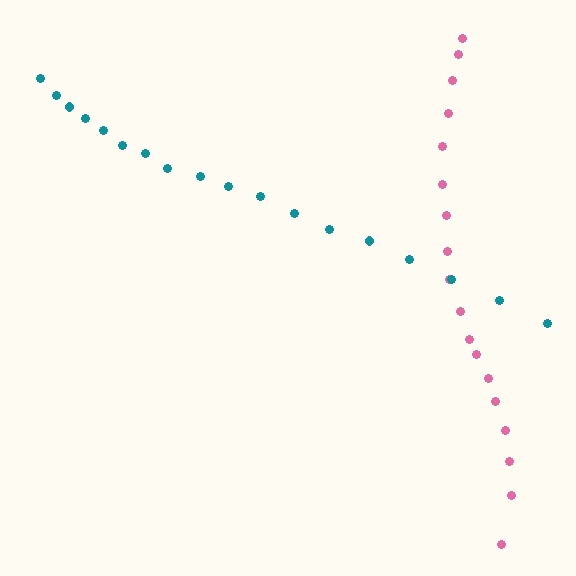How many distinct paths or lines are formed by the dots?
There are 2 distinct paths.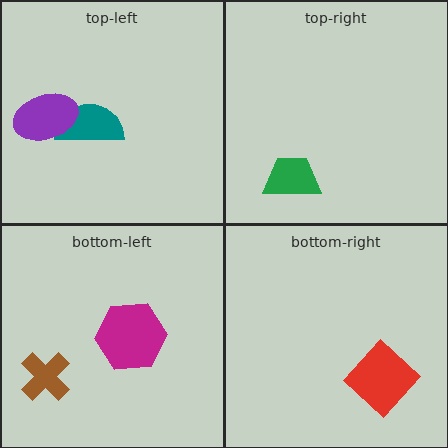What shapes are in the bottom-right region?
The red diamond.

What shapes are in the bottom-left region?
The magenta hexagon, the brown cross.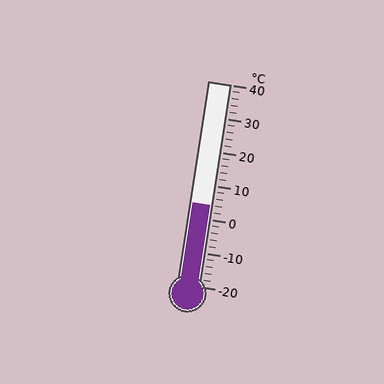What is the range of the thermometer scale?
The thermometer scale ranges from -20°C to 40°C.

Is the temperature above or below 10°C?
The temperature is below 10°C.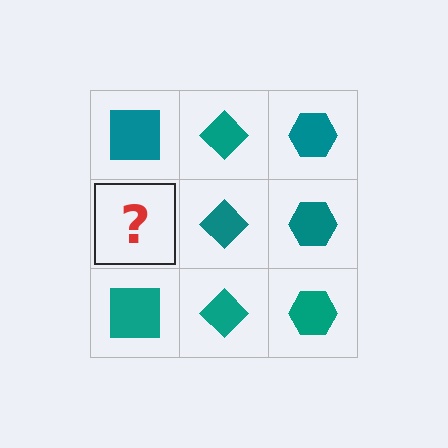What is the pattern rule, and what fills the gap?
The rule is that each column has a consistent shape. The gap should be filled with a teal square.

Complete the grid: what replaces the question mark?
The question mark should be replaced with a teal square.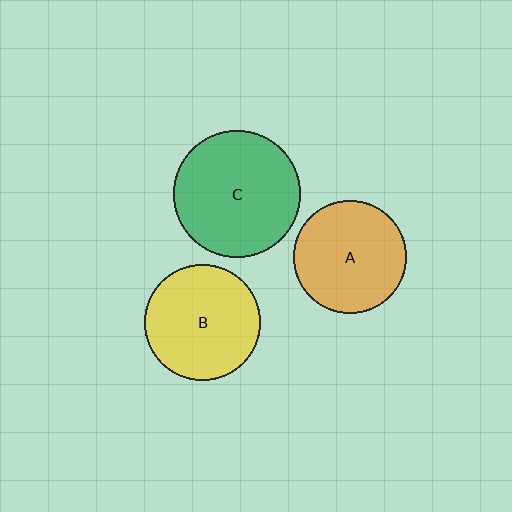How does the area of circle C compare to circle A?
Approximately 1.3 times.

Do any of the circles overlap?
No, none of the circles overlap.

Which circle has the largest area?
Circle C (green).